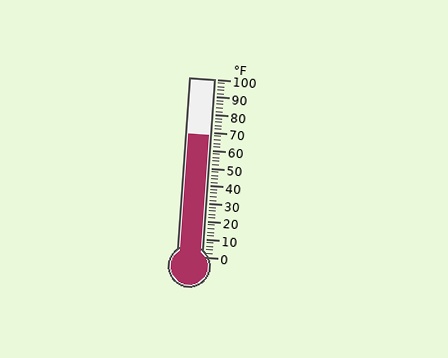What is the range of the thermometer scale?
The thermometer scale ranges from 0°F to 100°F.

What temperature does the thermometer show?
The thermometer shows approximately 68°F.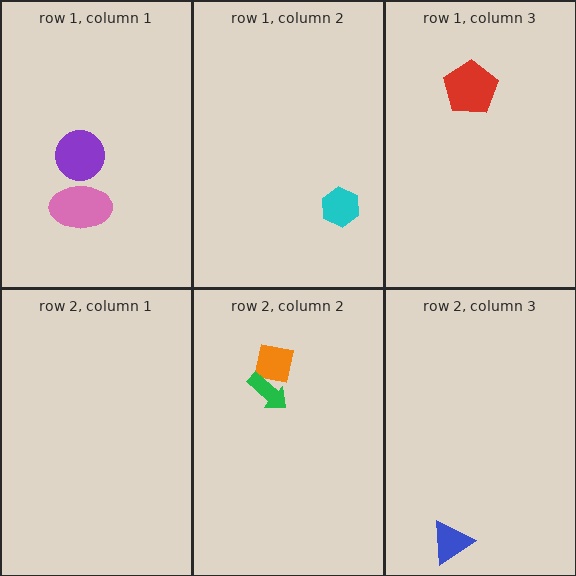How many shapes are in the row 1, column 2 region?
1.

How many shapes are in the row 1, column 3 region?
1.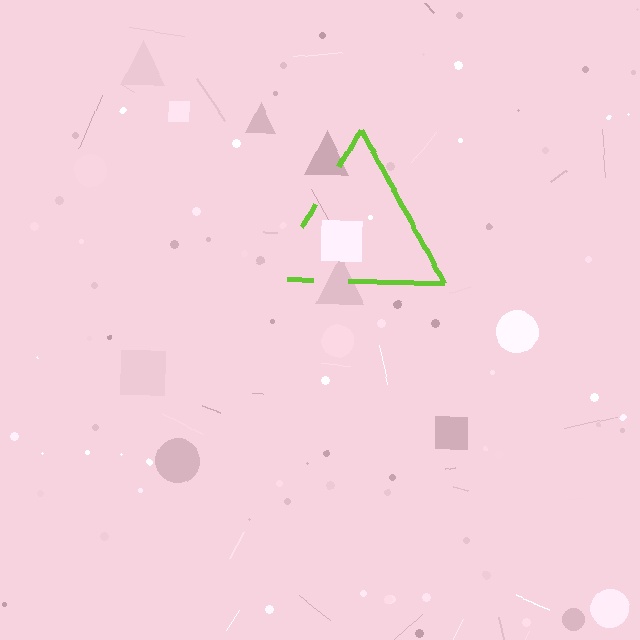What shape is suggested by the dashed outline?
The dashed outline suggests a triangle.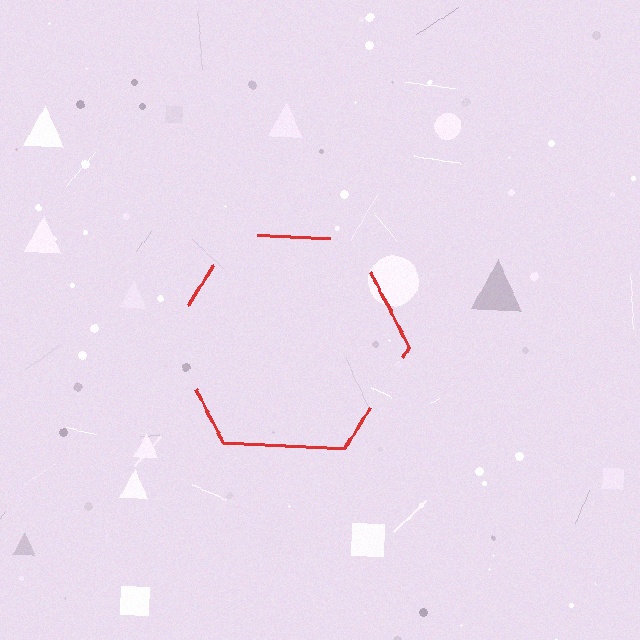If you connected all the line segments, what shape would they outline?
They would outline a hexagon.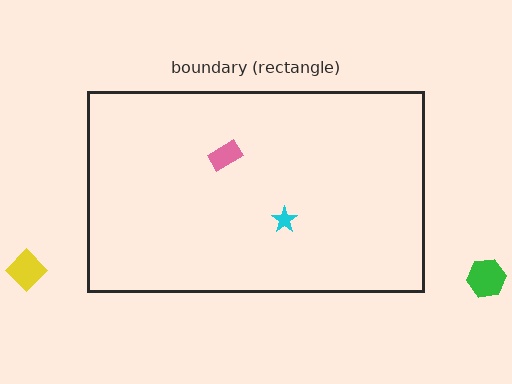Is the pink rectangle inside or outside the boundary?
Inside.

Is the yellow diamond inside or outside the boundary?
Outside.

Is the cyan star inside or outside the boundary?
Inside.